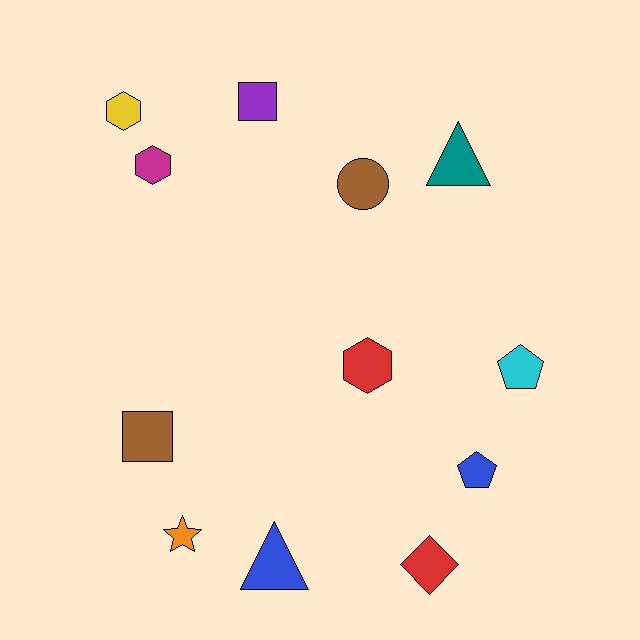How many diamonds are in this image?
There is 1 diamond.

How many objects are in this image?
There are 12 objects.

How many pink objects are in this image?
There are no pink objects.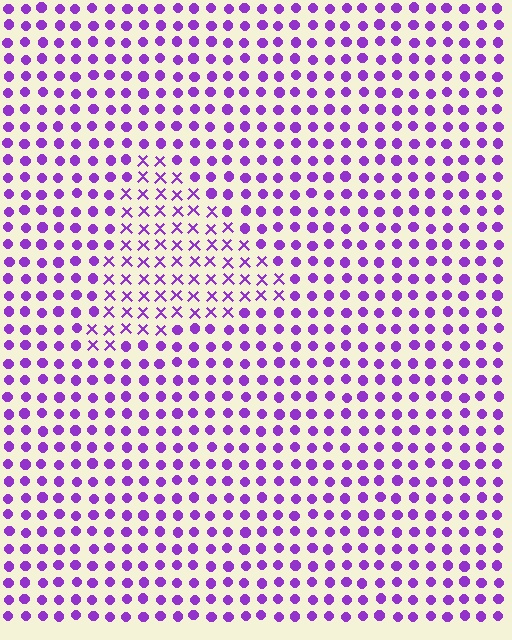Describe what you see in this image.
The image is filled with small purple elements arranged in a uniform grid. A triangle-shaped region contains X marks, while the surrounding area contains circles. The boundary is defined purely by the change in element shape.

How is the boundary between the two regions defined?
The boundary is defined by a change in element shape: X marks inside vs. circles outside. All elements share the same color and spacing.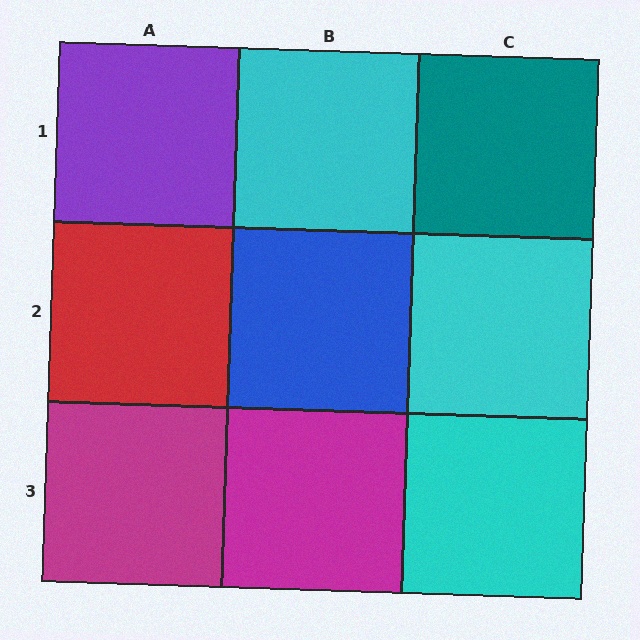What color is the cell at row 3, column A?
Magenta.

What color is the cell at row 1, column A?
Purple.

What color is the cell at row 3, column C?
Cyan.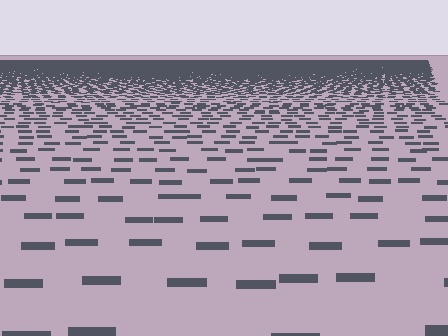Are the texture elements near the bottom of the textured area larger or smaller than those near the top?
Larger. Near the bottom, elements are closer to the viewer and appear at a bigger on-screen size.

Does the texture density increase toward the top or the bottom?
Density increases toward the top.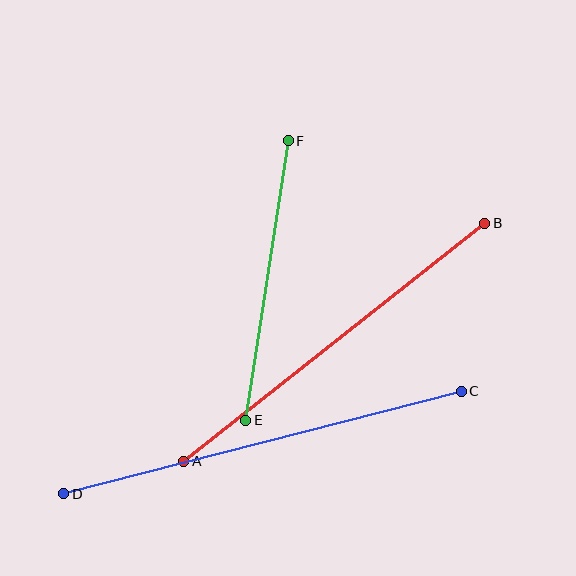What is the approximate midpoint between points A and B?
The midpoint is at approximately (334, 342) pixels.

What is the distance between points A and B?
The distance is approximately 383 pixels.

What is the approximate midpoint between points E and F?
The midpoint is at approximately (267, 280) pixels.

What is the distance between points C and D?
The distance is approximately 411 pixels.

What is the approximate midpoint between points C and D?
The midpoint is at approximately (262, 443) pixels.